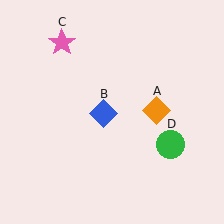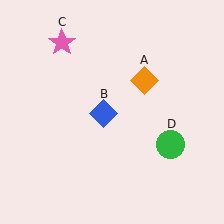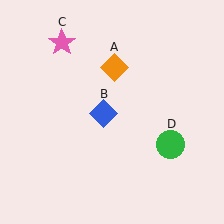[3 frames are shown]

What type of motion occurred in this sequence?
The orange diamond (object A) rotated counterclockwise around the center of the scene.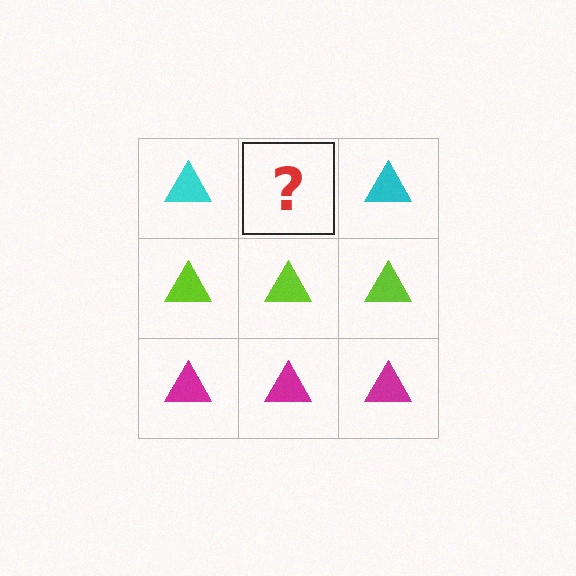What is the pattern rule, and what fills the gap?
The rule is that each row has a consistent color. The gap should be filled with a cyan triangle.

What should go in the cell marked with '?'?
The missing cell should contain a cyan triangle.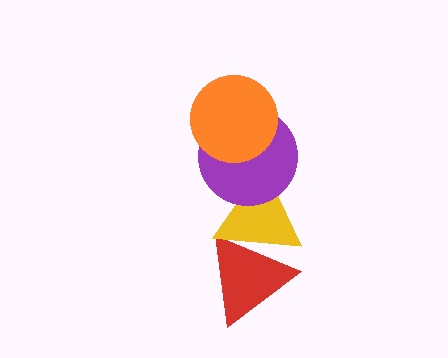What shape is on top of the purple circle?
The orange circle is on top of the purple circle.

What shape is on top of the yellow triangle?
The purple circle is on top of the yellow triangle.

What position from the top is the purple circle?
The purple circle is 2nd from the top.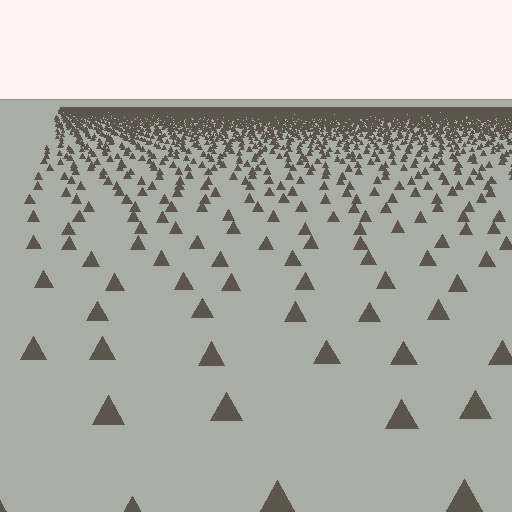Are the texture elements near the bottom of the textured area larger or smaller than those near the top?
Larger. Near the bottom, elements are closer to the viewer and appear at a bigger on-screen size.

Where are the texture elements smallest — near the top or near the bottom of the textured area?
Near the top.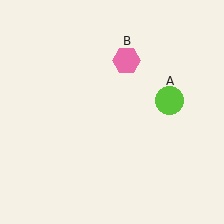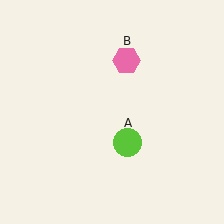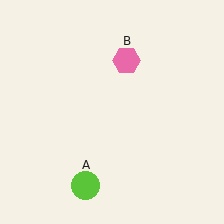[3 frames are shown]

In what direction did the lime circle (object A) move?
The lime circle (object A) moved down and to the left.